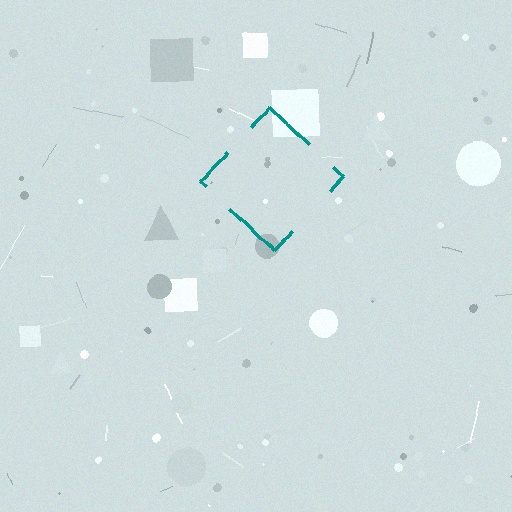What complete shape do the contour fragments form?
The contour fragments form a diamond.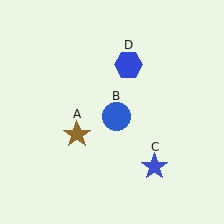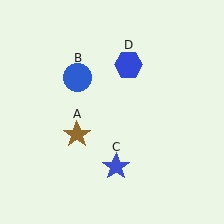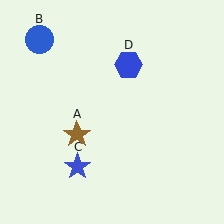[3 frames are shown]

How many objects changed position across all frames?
2 objects changed position: blue circle (object B), blue star (object C).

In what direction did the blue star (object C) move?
The blue star (object C) moved left.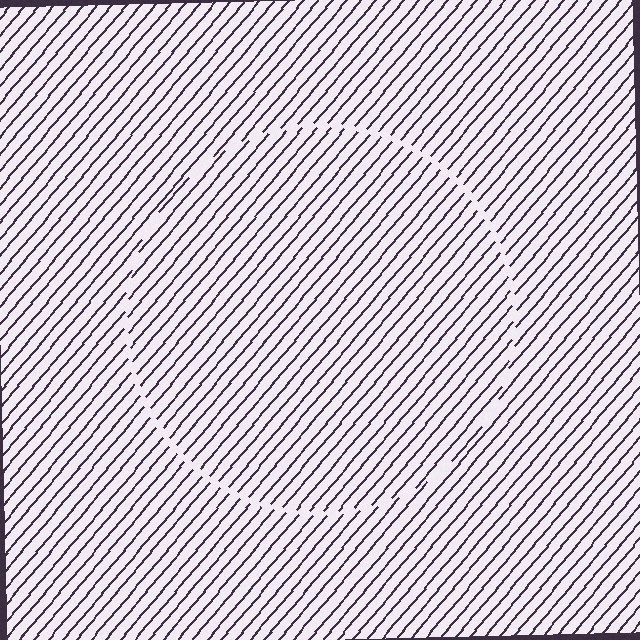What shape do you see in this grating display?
An illusory circle. The interior of the shape contains the same grating, shifted by half a period — the contour is defined by the phase discontinuity where line-ends from the inner and outer gratings abut.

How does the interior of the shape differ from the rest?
The interior of the shape contains the same grating, shifted by half a period — the contour is defined by the phase discontinuity where line-ends from the inner and outer gratings abut.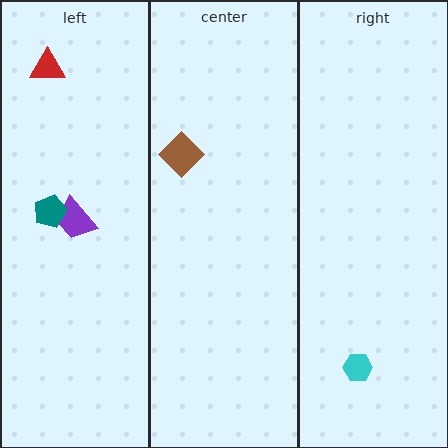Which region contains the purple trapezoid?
The left region.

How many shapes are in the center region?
1.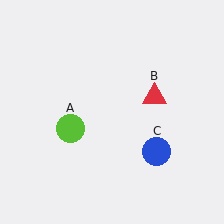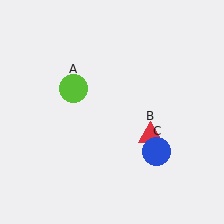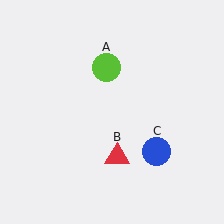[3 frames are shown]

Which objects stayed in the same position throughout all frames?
Blue circle (object C) remained stationary.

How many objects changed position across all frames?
2 objects changed position: lime circle (object A), red triangle (object B).